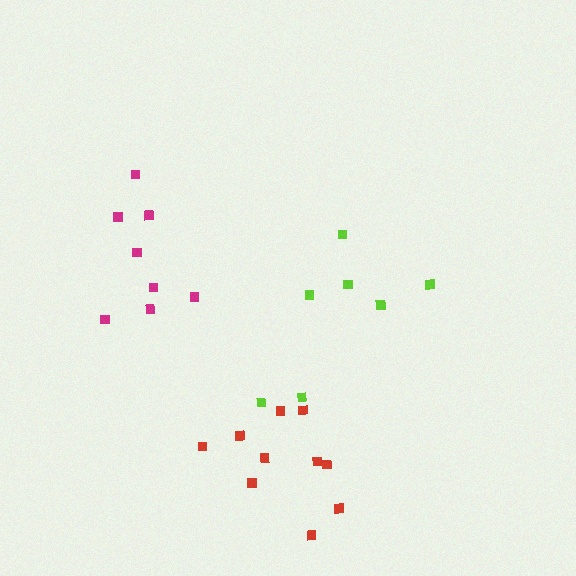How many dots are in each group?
Group 1: 10 dots, Group 2: 7 dots, Group 3: 8 dots (25 total).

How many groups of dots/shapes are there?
There are 3 groups.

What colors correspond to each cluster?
The clusters are colored: red, lime, magenta.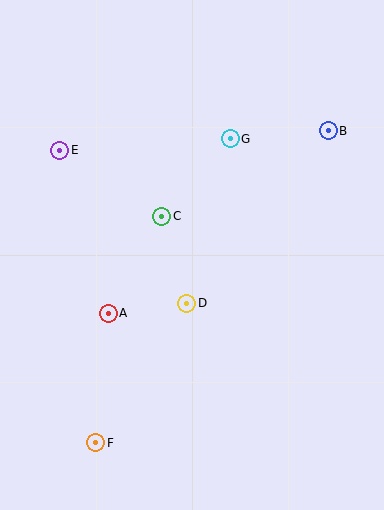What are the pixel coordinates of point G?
Point G is at (230, 139).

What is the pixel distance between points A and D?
The distance between A and D is 79 pixels.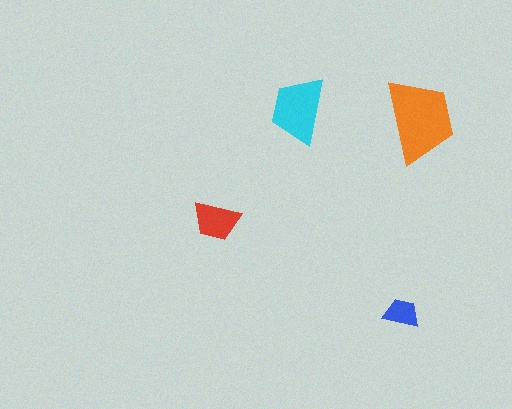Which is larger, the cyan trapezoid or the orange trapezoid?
The orange one.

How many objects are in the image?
There are 4 objects in the image.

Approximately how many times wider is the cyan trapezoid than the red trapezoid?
About 1.5 times wider.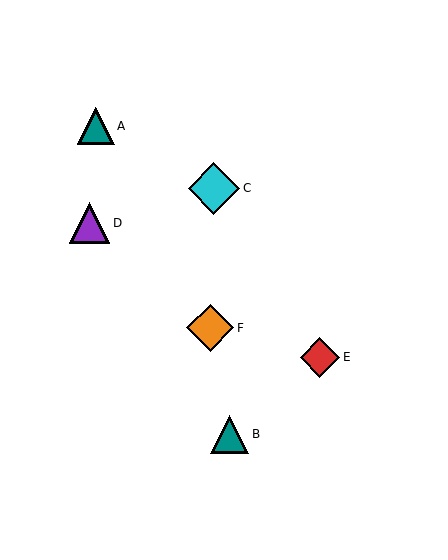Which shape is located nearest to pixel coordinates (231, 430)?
The teal triangle (labeled B) at (230, 434) is nearest to that location.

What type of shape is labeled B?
Shape B is a teal triangle.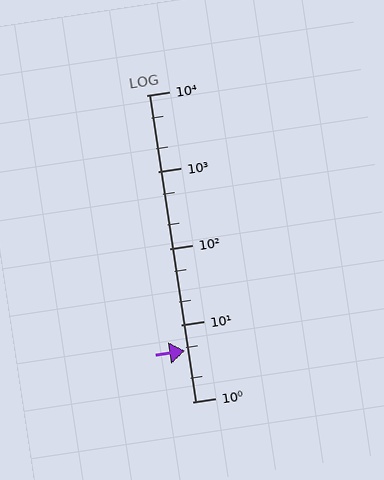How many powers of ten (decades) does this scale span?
The scale spans 4 decades, from 1 to 10000.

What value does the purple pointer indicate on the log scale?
The pointer indicates approximately 4.6.